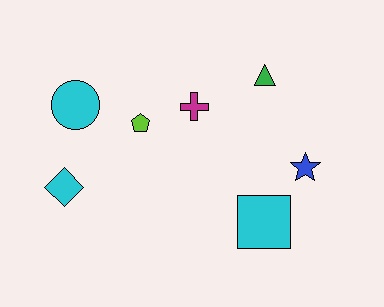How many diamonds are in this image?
There is 1 diamond.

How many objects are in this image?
There are 7 objects.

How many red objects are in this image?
There are no red objects.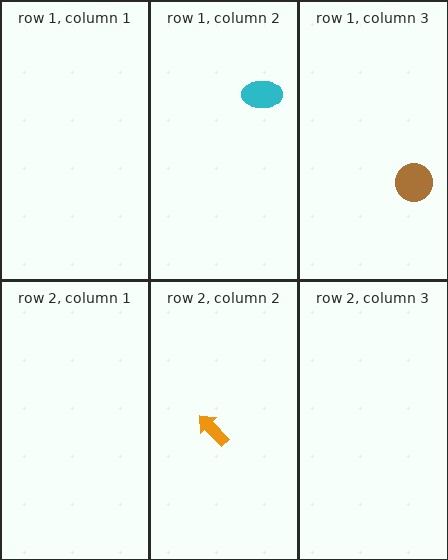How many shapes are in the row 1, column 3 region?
1.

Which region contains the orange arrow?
The row 2, column 2 region.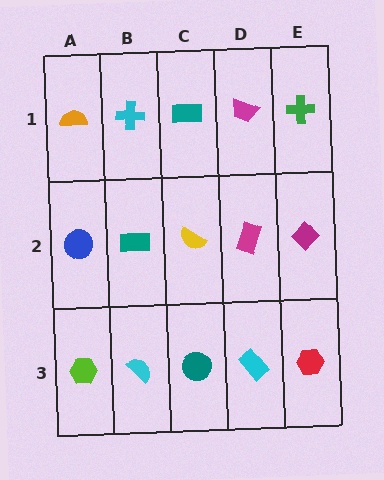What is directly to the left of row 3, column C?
A cyan semicircle.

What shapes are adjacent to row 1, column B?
A teal rectangle (row 2, column B), an orange semicircle (row 1, column A), a teal rectangle (row 1, column C).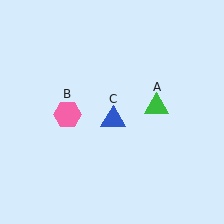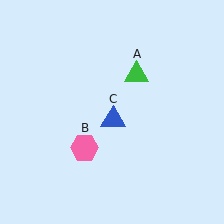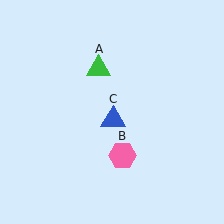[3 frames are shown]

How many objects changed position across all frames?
2 objects changed position: green triangle (object A), pink hexagon (object B).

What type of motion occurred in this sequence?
The green triangle (object A), pink hexagon (object B) rotated counterclockwise around the center of the scene.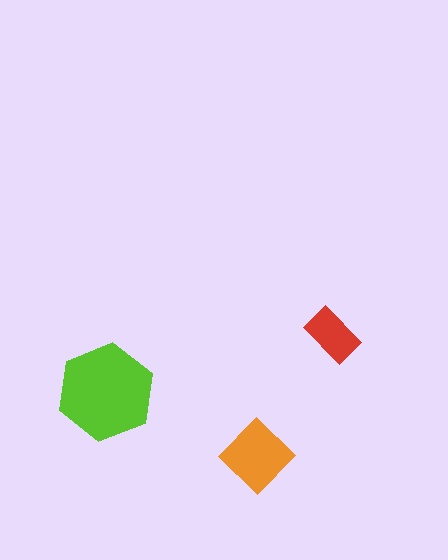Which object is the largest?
The lime hexagon.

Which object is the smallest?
The red rectangle.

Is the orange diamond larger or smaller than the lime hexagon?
Smaller.